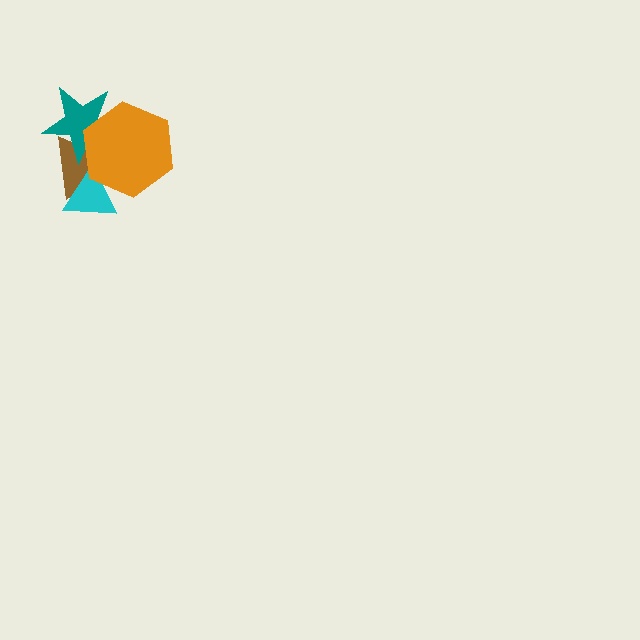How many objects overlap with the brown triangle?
3 objects overlap with the brown triangle.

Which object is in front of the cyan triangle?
The orange hexagon is in front of the cyan triangle.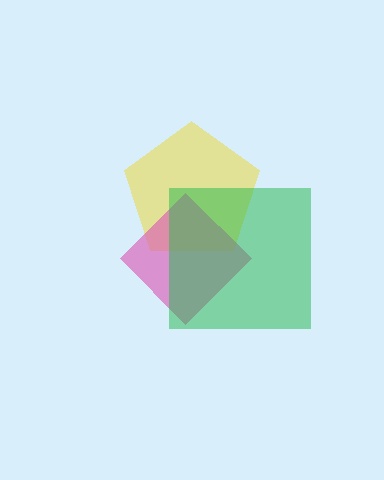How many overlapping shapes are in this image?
There are 3 overlapping shapes in the image.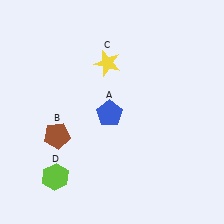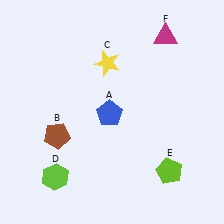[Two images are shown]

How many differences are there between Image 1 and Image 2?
There are 2 differences between the two images.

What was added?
A lime pentagon (E), a magenta triangle (F) were added in Image 2.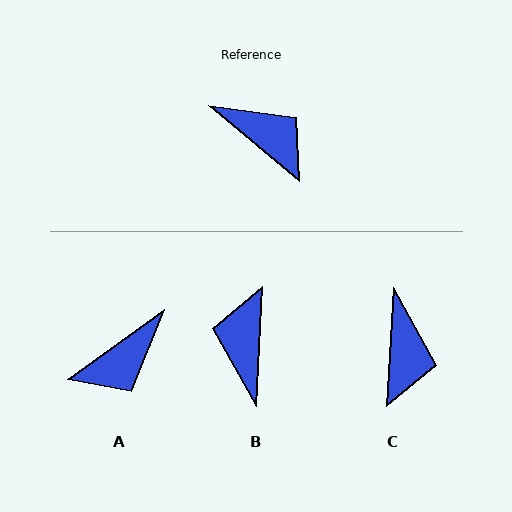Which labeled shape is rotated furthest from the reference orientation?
B, about 127 degrees away.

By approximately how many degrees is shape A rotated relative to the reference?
Approximately 104 degrees clockwise.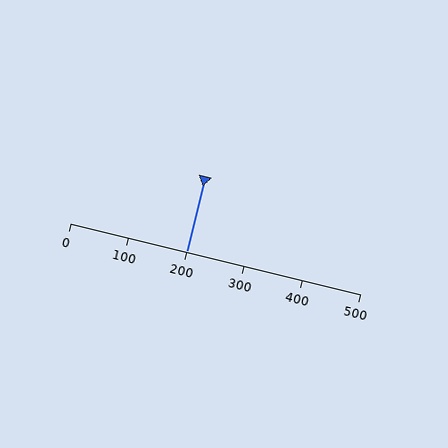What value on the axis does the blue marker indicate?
The marker indicates approximately 200.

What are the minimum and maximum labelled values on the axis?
The axis runs from 0 to 500.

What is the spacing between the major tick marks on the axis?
The major ticks are spaced 100 apart.